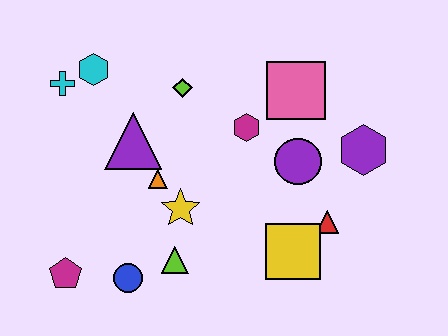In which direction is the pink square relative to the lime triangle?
The pink square is above the lime triangle.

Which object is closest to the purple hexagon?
The purple circle is closest to the purple hexagon.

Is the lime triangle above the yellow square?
No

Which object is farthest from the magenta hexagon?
The magenta pentagon is farthest from the magenta hexagon.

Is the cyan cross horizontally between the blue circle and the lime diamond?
No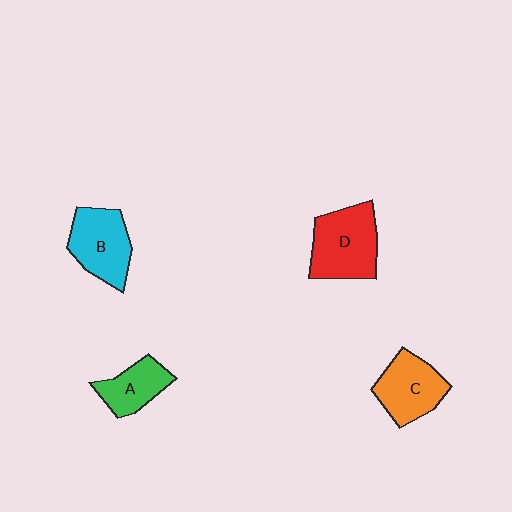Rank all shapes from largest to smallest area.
From largest to smallest: D (red), B (cyan), C (orange), A (green).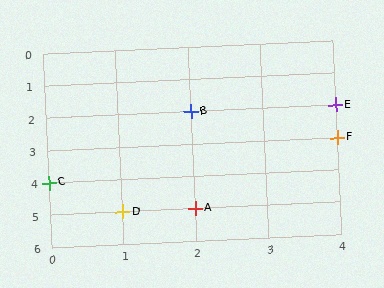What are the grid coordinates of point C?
Point C is at grid coordinates (0, 4).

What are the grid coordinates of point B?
Point B is at grid coordinates (2, 2).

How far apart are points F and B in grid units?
Points F and B are 2 columns and 1 row apart (about 2.2 grid units diagonally).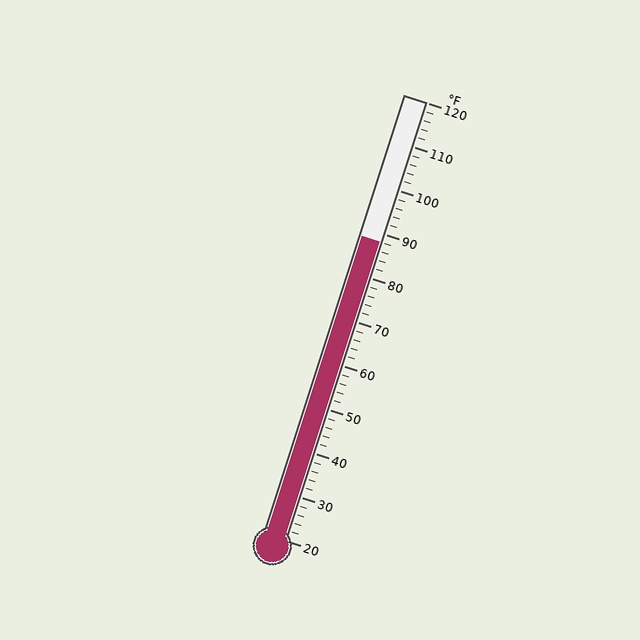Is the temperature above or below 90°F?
The temperature is below 90°F.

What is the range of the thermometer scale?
The thermometer scale ranges from 20°F to 120°F.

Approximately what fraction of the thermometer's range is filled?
The thermometer is filled to approximately 70% of its range.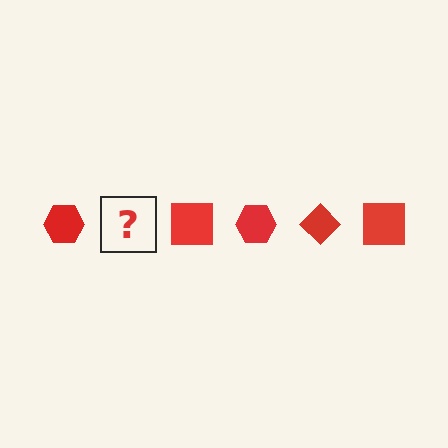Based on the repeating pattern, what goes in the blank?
The blank should be a red diamond.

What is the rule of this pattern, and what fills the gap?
The rule is that the pattern cycles through hexagon, diamond, square shapes in red. The gap should be filled with a red diamond.